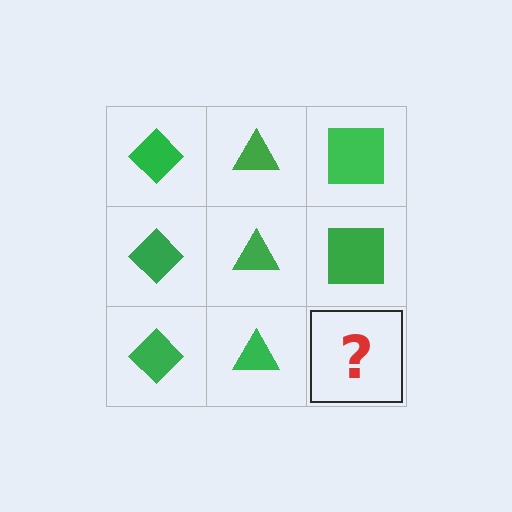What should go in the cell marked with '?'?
The missing cell should contain a green square.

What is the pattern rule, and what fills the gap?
The rule is that each column has a consistent shape. The gap should be filled with a green square.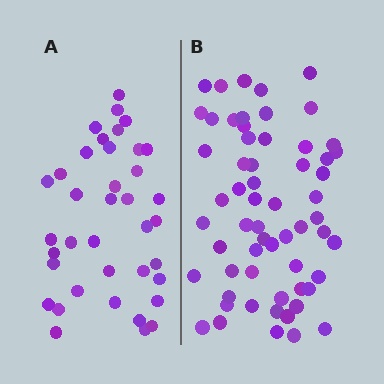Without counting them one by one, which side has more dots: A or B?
Region B (the right region) has more dots.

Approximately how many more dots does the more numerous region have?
Region B has approximately 20 more dots than region A.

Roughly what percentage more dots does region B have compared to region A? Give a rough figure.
About 60% more.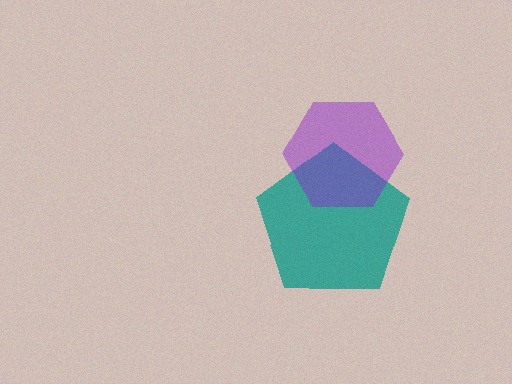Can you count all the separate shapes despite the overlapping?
Yes, there are 2 separate shapes.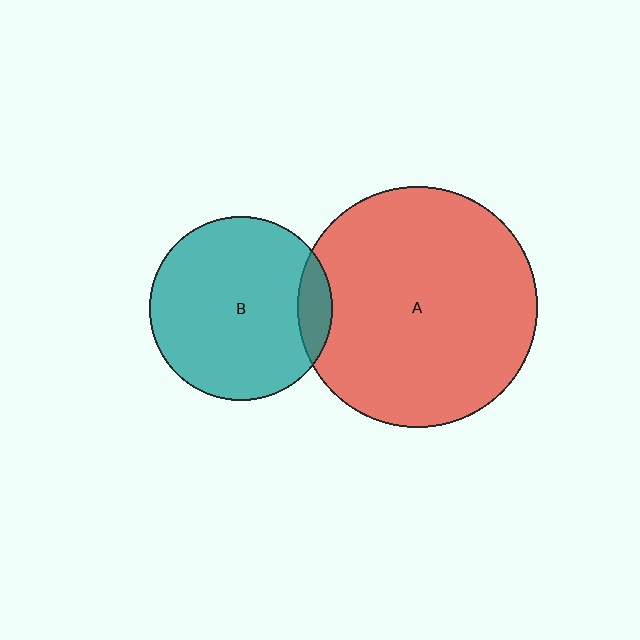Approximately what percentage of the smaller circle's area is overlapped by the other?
Approximately 10%.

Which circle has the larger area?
Circle A (red).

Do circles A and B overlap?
Yes.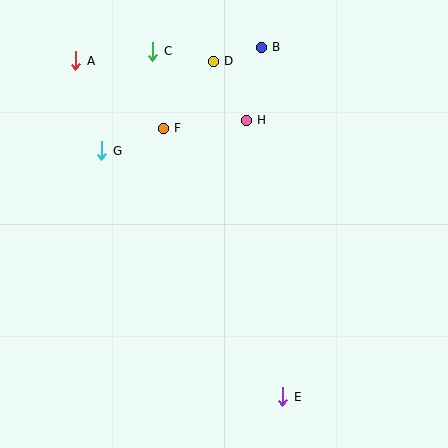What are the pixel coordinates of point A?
Point A is at (76, 61).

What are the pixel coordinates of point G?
Point G is at (102, 151).